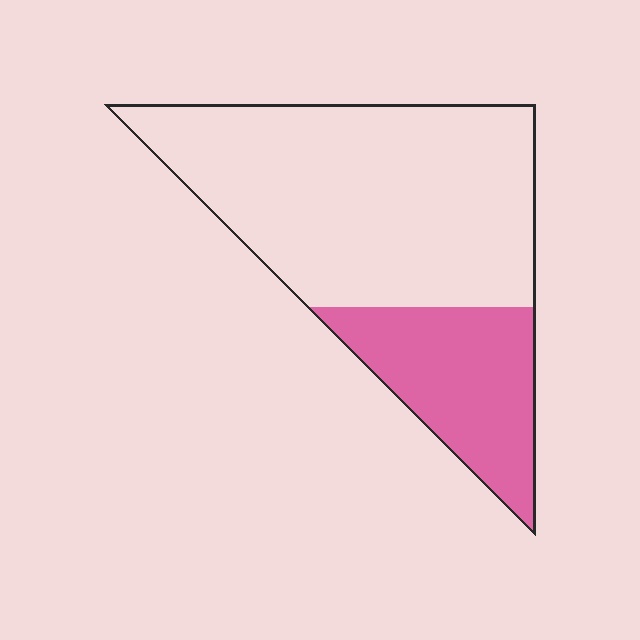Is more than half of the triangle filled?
No.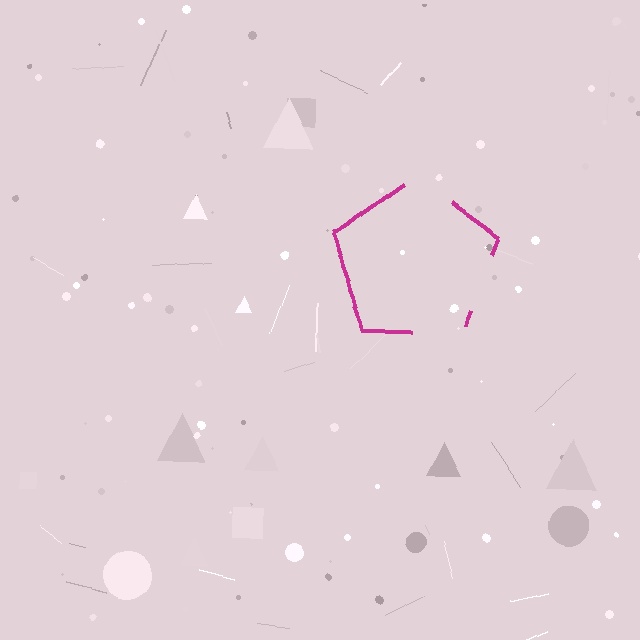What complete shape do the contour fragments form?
The contour fragments form a pentagon.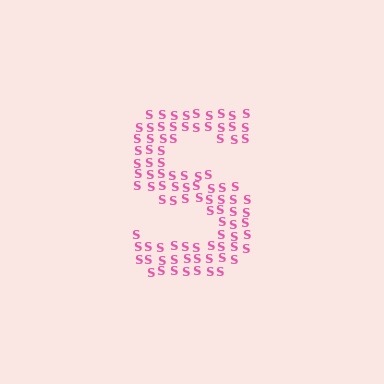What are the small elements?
The small elements are letter S's.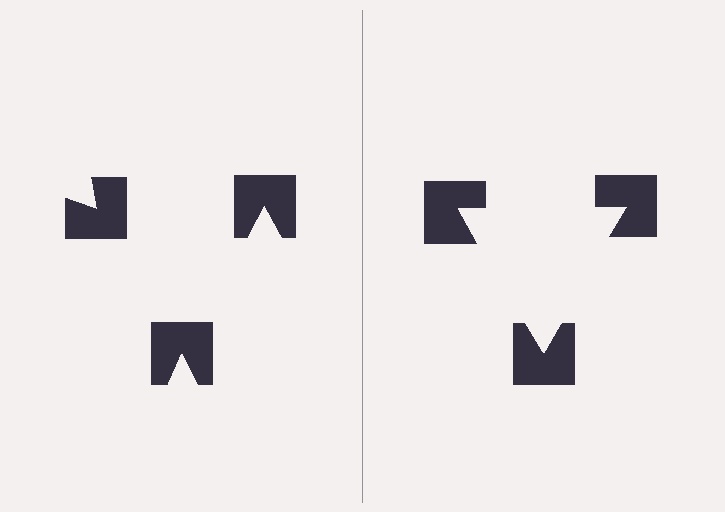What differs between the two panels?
The notched squares are positioned identically on both sides; only the wedge orientations differ. On the right they align to a triangle; on the left they are misaligned.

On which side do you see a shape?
An illusory triangle appears on the right side. On the left side the wedge cuts are rotated, so no coherent shape forms.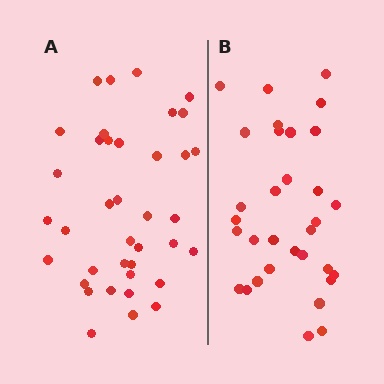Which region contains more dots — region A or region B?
Region A (the left region) has more dots.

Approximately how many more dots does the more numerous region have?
Region A has about 6 more dots than region B.